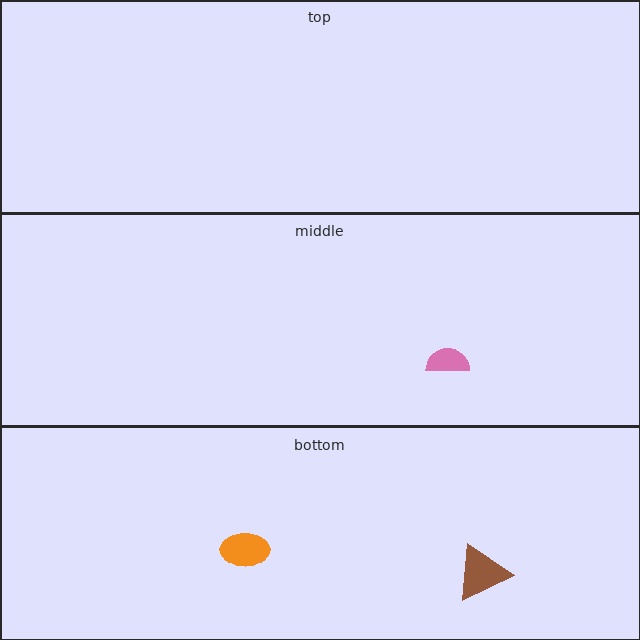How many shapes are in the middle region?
1.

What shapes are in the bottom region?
The brown triangle, the orange ellipse.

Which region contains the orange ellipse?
The bottom region.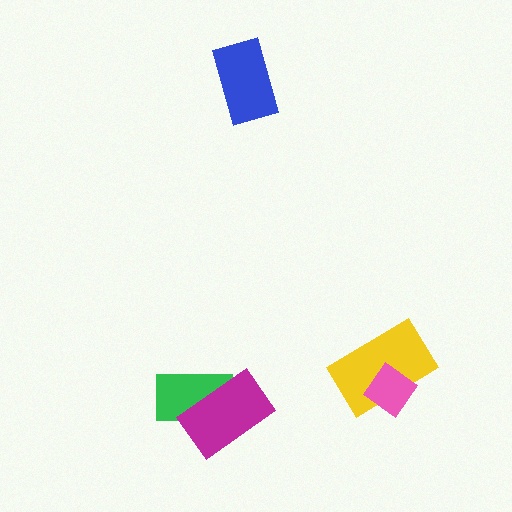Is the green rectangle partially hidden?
Yes, it is partially covered by another shape.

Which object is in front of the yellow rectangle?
The pink diamond is in front of the yellow rectangle.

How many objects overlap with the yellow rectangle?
1 object overlaps with the yellow rectangle.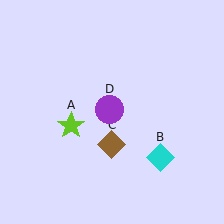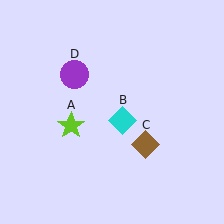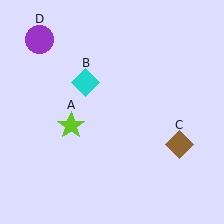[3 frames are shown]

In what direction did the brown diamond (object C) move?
The brown diamond (object C) moved right.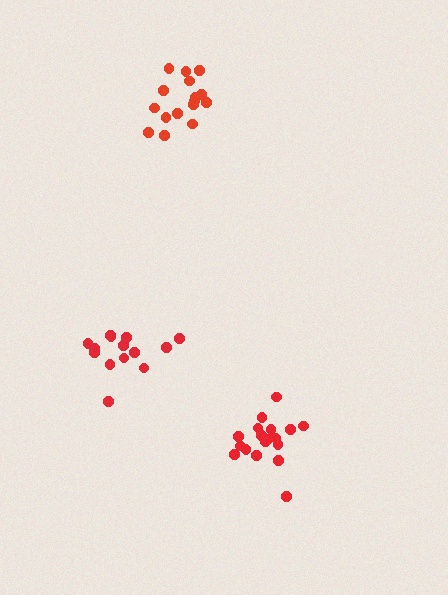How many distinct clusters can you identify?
There are 3 distinct clusters.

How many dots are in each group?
Group 1: 19 dots, Group 2: 16 dots, Group 3: 14 dots (49 total).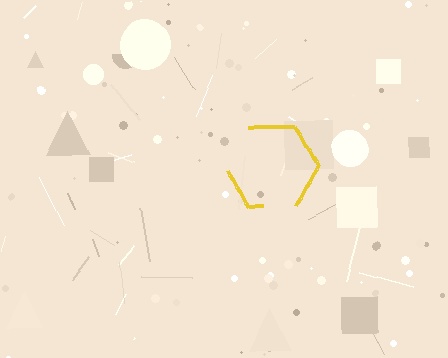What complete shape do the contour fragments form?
The contour fragments form a hexagon.